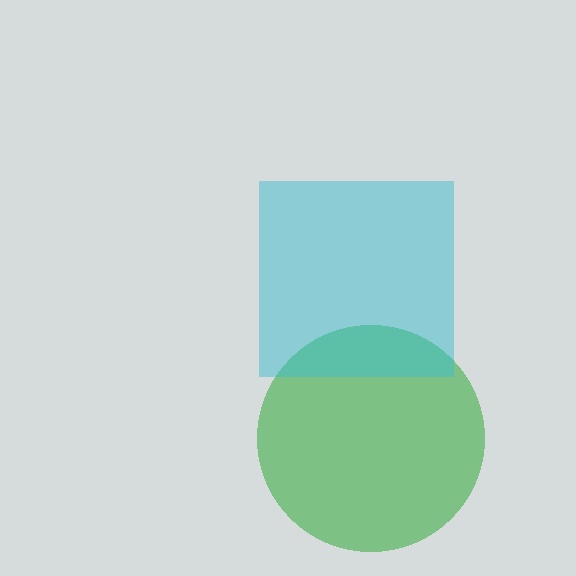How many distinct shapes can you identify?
There are 2 distinct shapes: a green circle, a cyan square.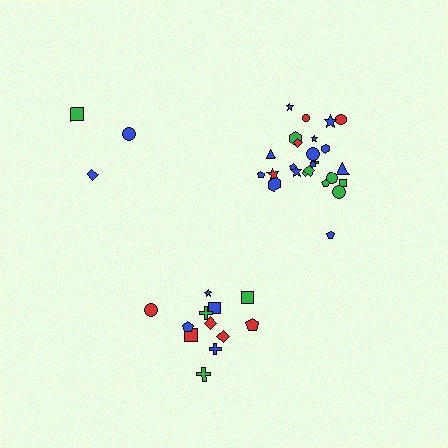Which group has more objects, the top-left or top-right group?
The top-right group.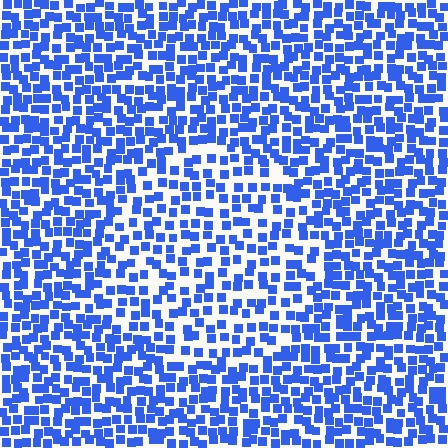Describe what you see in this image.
The image contains small blue elements arranged at two different densities. A circle-shaped region is visible where the elements are less densely packed than the surrounding area.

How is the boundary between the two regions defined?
The boundary is defined by a change in element density (approximately 1.5x ratio). All elements are the same color, size, and shape.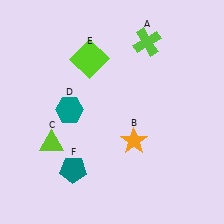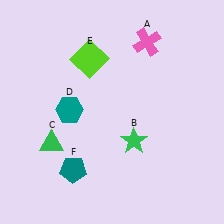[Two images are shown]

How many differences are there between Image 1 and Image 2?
There are 3 differences between the two images.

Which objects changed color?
A changed from lime to pink. B changed from orange to green. C changed from lime to green.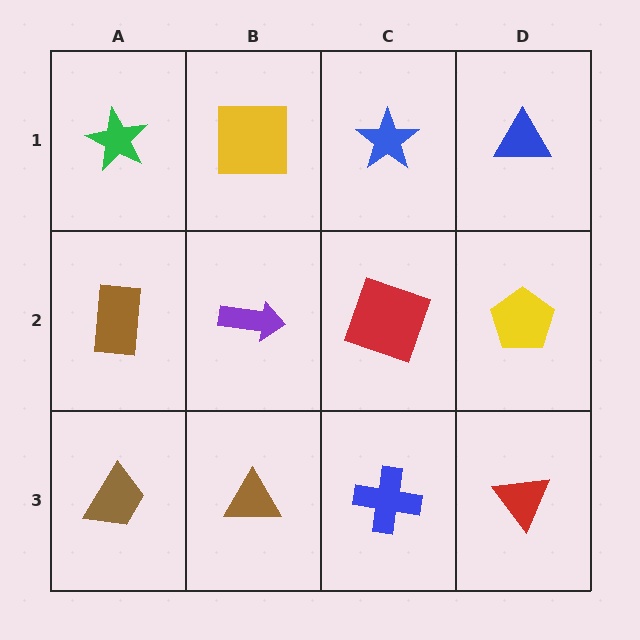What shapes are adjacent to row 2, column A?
A green star (row 1, column A), a brown trapezoid (row 3, column A), a purple arrow (row 2, column B).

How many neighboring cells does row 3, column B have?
3.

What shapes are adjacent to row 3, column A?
A brown rectangle (row 2, column A), a brown triangle (row 3, column B).